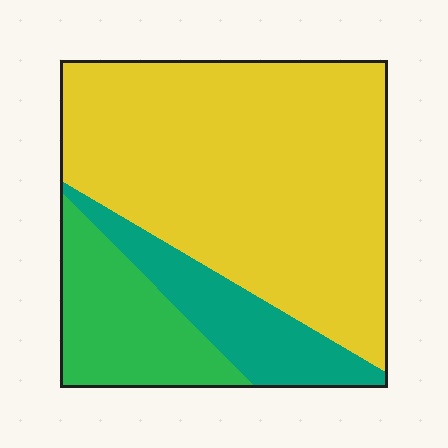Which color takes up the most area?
Yellow, at roughly 65%.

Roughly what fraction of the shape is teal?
Teal covers roughly 15% of the shape.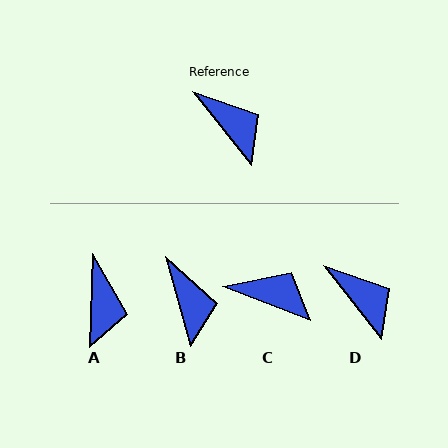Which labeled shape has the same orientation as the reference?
D.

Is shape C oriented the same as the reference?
No, it is off by about 31 degrees.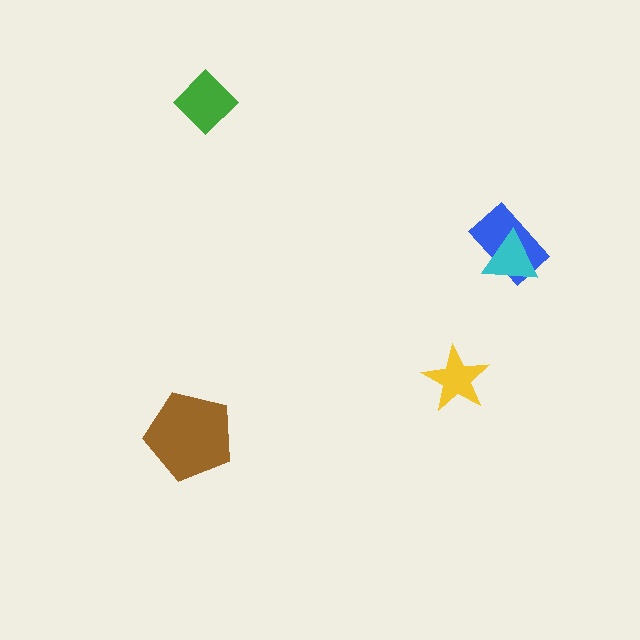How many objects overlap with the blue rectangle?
1 object overlaps with the blue rectangle.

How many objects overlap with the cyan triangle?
1 object overlaps with the cyan triangle.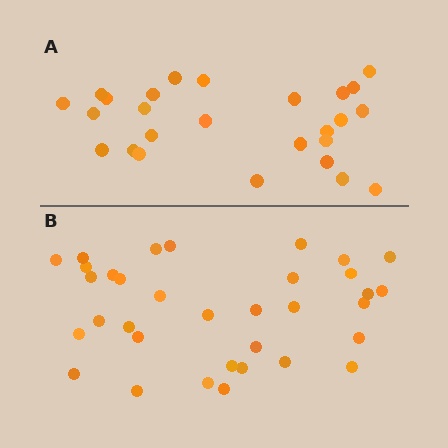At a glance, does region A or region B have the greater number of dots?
Region B (the bottom region) has more dots.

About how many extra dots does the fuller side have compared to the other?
Region B has roughly 8 or so more dots than region A.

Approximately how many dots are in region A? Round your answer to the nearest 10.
About 30 dots. (The exact count is 26, which rounds to 30.)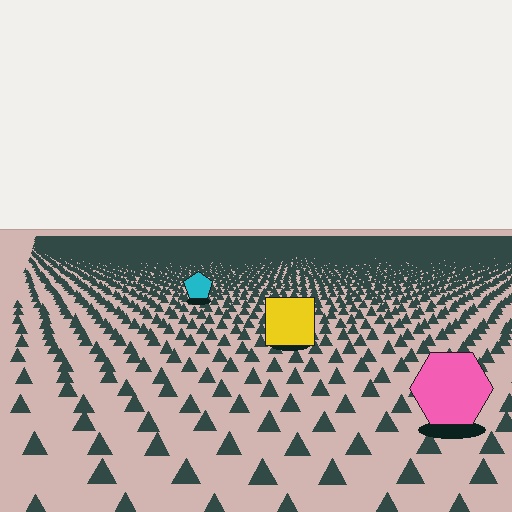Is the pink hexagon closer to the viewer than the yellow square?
Yes. The pink hexagon is closer — you can tell from the texture gradient: the ground texture is coarser near it.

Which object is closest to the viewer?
The pink hexagon is closest. The texture marks near it are larger and more spread out.